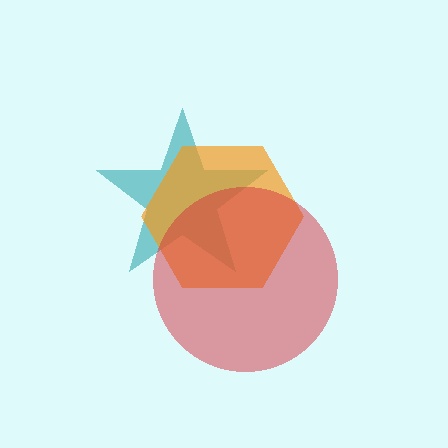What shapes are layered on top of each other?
The layered shapes are: a teal star, an orange hexagon, a red circle.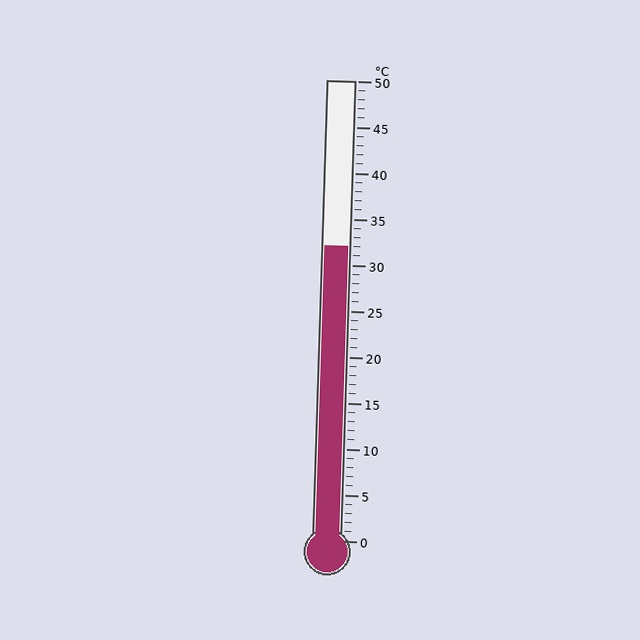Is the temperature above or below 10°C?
The temperature is above 10°C.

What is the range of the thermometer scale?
The thermometer scale ranges from 0°C to 50°C.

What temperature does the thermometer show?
The thermometer shows approximately 32°C.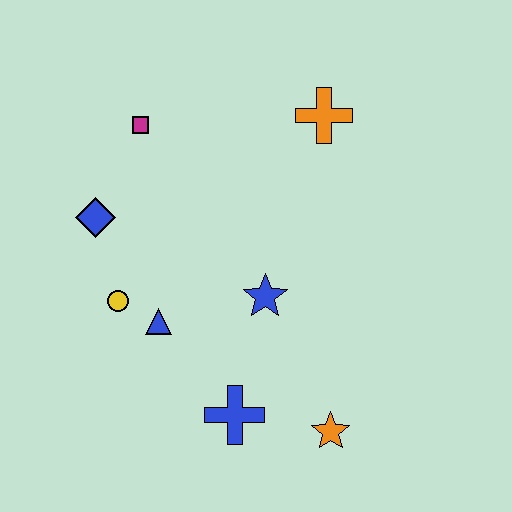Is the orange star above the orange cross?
No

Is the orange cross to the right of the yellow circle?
Yes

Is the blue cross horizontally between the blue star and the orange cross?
No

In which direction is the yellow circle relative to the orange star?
The yellow circle is to the left of the orange star.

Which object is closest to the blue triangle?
The yellow circle is closest to the blue triangle.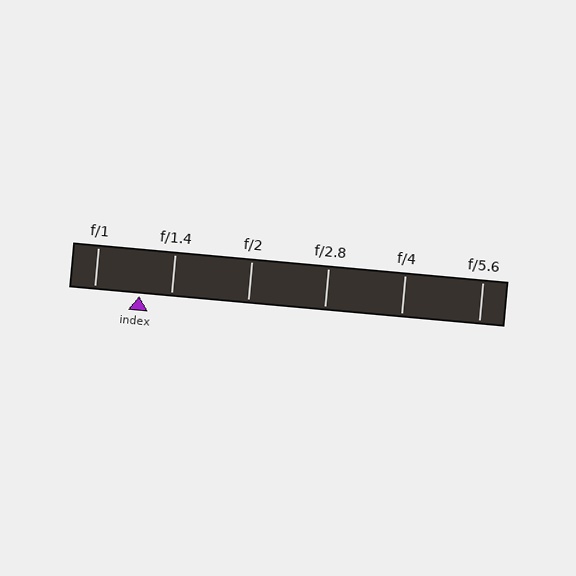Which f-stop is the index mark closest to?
The index mark is closest to f/1.4.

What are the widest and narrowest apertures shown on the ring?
The widest aperture shown is f/1 and the narrowest is f/5.6.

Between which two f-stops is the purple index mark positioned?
The index mark is between f/1 and f/1.4.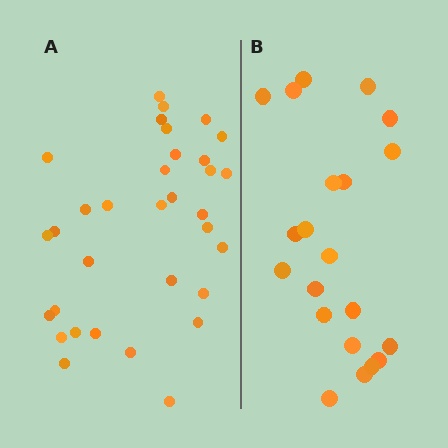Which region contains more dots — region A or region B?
Region A (the left region) has more dots.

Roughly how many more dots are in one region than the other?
Region A has roughly 12 or so more dots than region B.